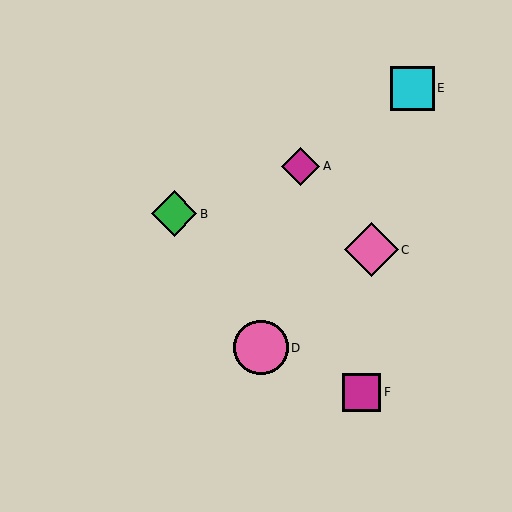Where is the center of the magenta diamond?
The center of the magenta diamond is at (301, 166).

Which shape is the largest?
The pink circle (labeled D) is the largest.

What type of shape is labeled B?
Shape B is a green diamond.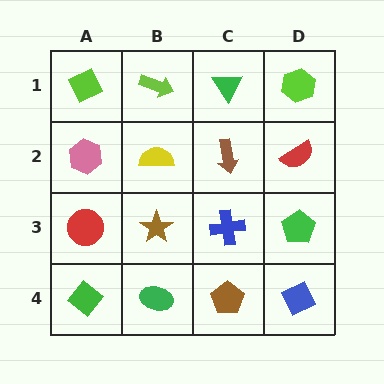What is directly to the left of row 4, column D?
A brown pentagon.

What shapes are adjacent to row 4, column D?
A green pentagon (row 3, column D), a brown pentagon (row 4, column C).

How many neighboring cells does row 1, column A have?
2.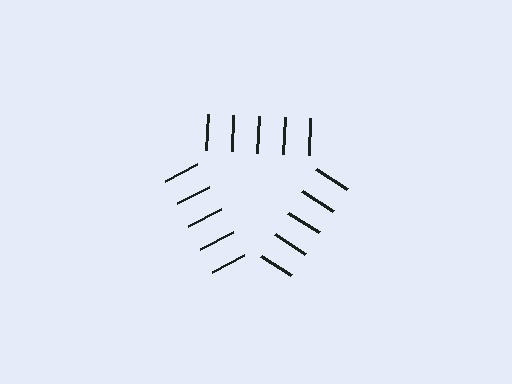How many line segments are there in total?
15 — 5 along each of the 3 edges.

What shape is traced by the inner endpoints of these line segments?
An illusory triangle — the line segments terminate on its edges but no continuous stroke is drawn.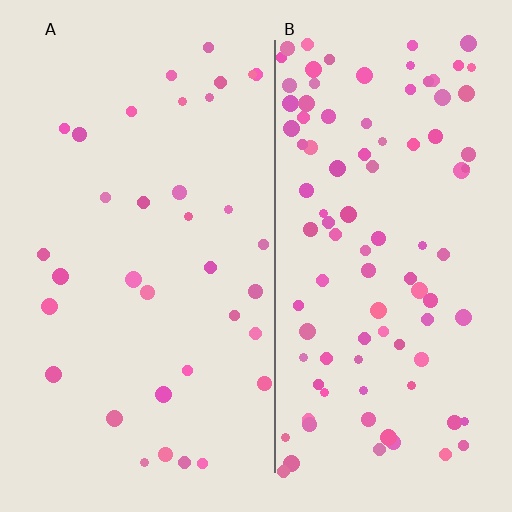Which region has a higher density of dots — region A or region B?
B (the right).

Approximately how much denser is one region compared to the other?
Approximately 2.8× — region B over region A.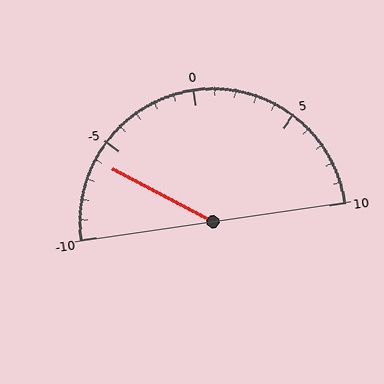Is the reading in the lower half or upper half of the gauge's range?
The reading is in the lower half of the range (-10 to 10).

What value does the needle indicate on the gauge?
The needle indicates approximately -6.